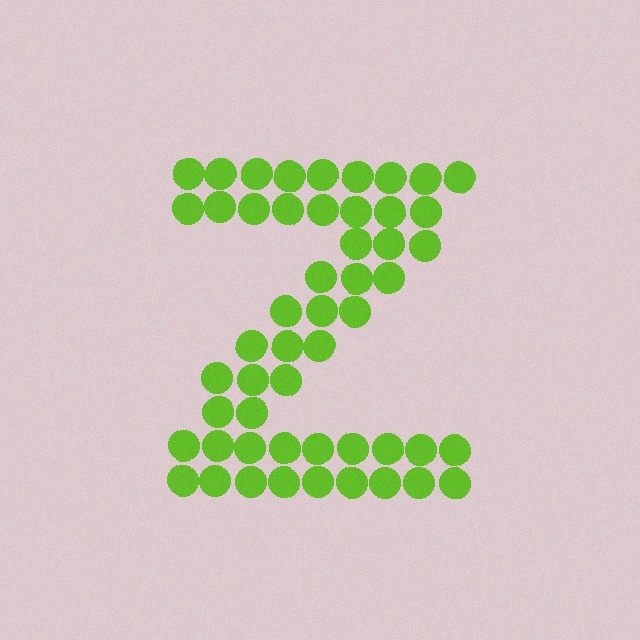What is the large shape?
The large shape is the letter Z.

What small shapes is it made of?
It is made of small circles.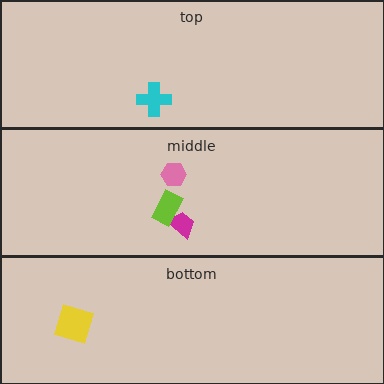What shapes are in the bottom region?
The yellow diamond.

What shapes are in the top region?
The cyan cross.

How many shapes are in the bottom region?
1.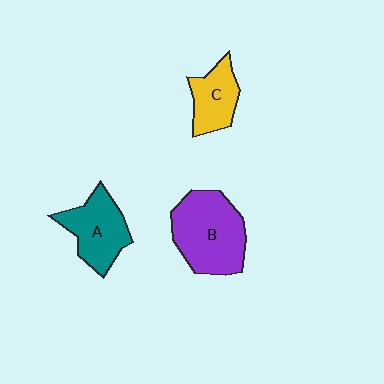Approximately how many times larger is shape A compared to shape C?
Approximately 1.3 times.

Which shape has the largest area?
Shape B (purple).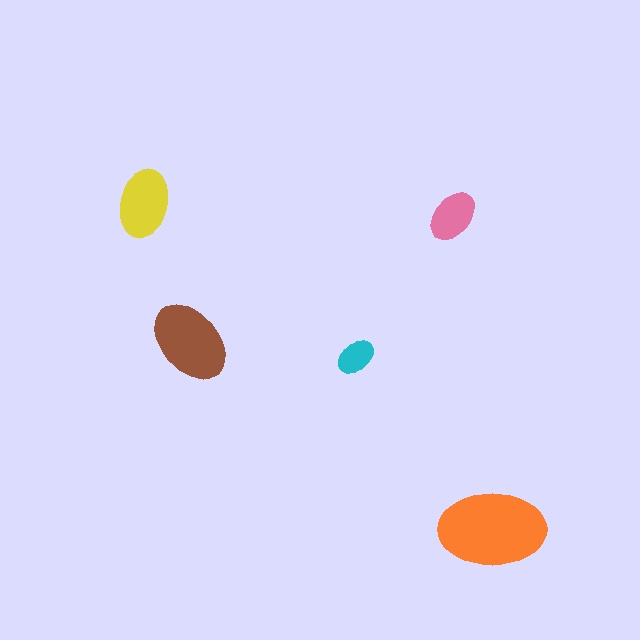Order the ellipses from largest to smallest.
the orange one, the brown one, the yellow one, the pink one, the cyan one.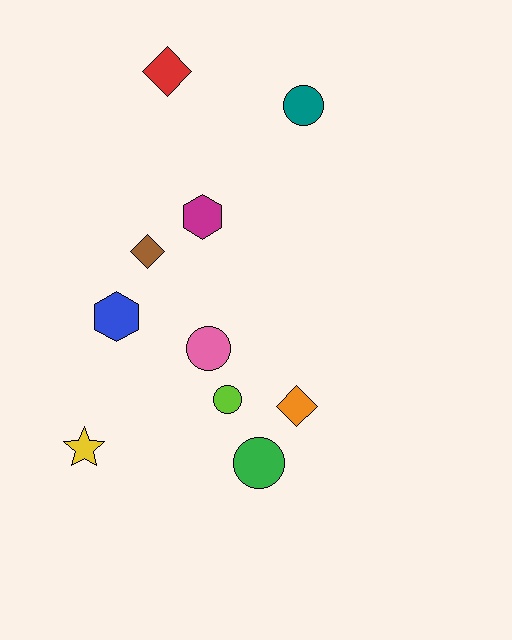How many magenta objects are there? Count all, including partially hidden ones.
There is 1 magenta object.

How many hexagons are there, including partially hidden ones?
There are 2 hexagons.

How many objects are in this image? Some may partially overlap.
There are 10 objects.